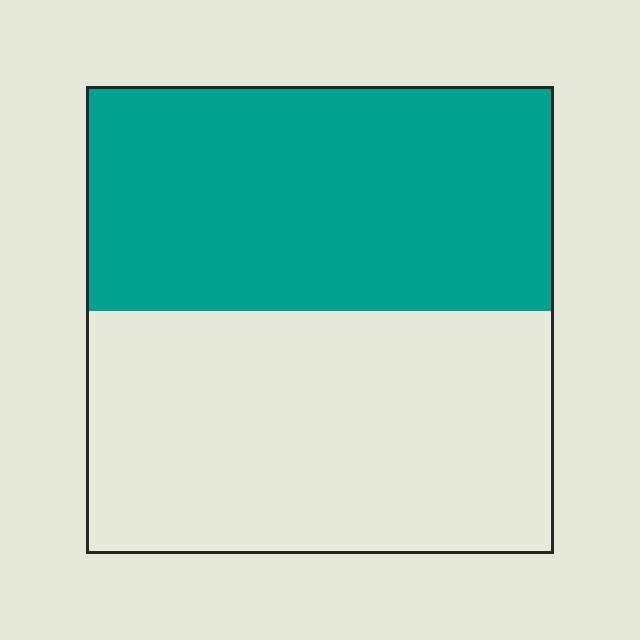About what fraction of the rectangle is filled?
About one half (1/2).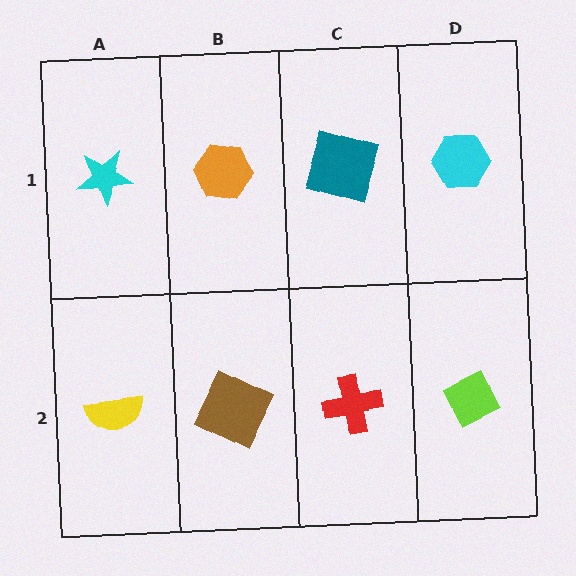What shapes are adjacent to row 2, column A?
A cyan star (row 1, column A), a brown square (row 2, column B).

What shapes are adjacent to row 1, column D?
A lime diamond (row 2, column D), a teal square (row 1, column C).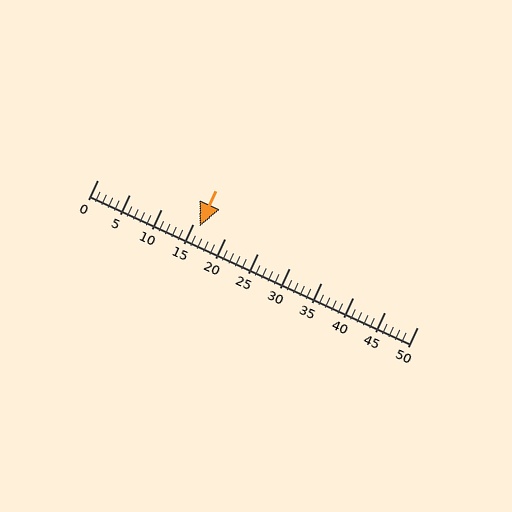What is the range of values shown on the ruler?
The ruler shows values from 0 to 50.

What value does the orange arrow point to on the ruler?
The orange arrow points to approximately 16.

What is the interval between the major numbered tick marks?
The major tick marks are spaced 5 units apart.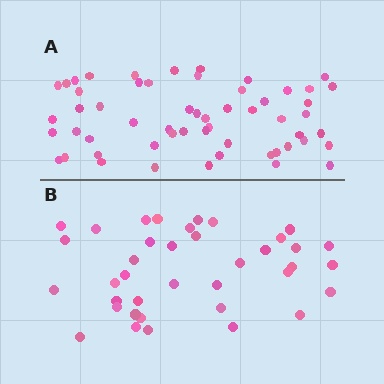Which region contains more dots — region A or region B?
Region A (the top region) has more dots.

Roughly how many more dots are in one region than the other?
Region A has approximately 20 more dots than region B.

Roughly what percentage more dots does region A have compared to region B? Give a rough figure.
About 45% more.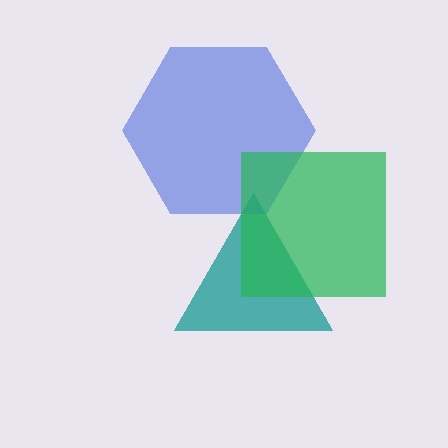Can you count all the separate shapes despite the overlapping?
Yes, there are 3 separate shapes.